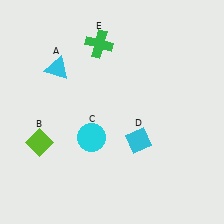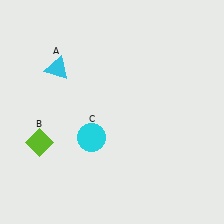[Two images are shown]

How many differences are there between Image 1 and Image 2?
There are 2 differences between the two images.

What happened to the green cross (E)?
The green cross (E) was removed in Image 2. It was in the top-left area of Image 1.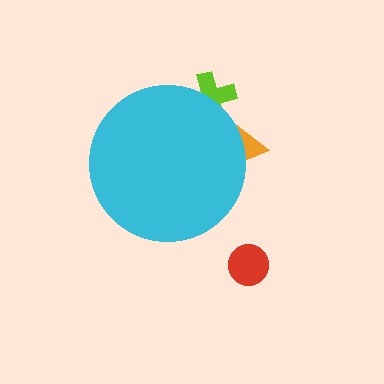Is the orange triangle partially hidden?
Yes, the orange triangle is partially hidden behind the cyan circle.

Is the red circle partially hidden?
No, the red circle is fully visible.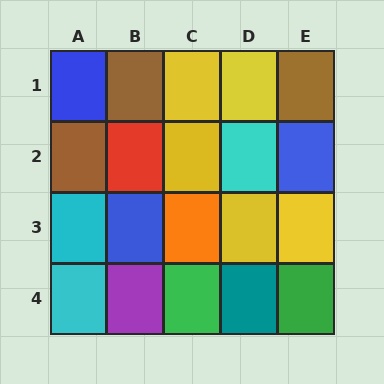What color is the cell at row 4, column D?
Teal.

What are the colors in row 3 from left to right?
Cyan, blue, orange, yellow, yellow.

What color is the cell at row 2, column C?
Yellow.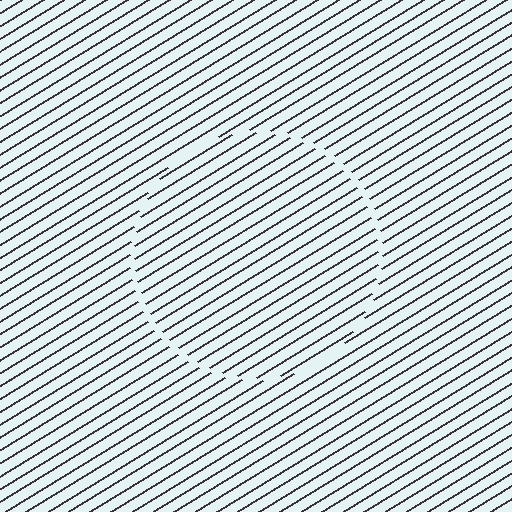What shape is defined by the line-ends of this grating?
An illusory circle. The interior of the shape contains the same grating, shifted by half a period — the contour is defined by the phase discontinuity where line-ends from the inner and outer gratings abut.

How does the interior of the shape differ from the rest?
The interior of the shape contains the same grating, shifted by half a period — the contour is defined by the phase discontinuity where line-ends from the inner and outer gratings abut.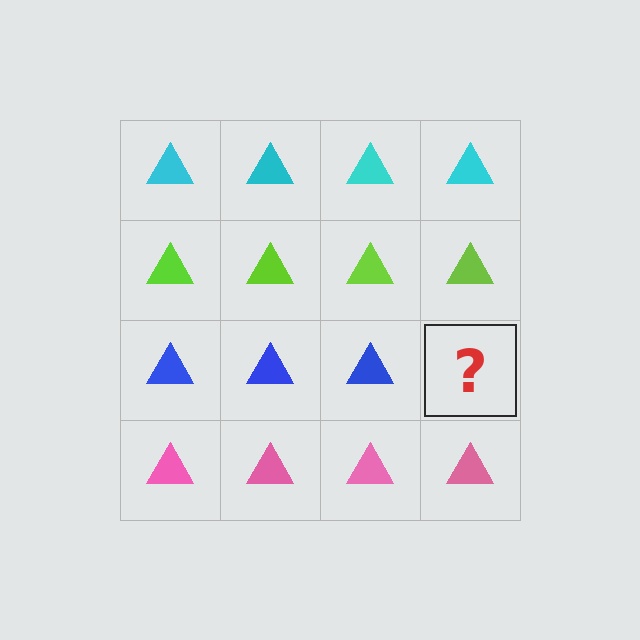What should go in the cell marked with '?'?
The missing cell should contain a blue triangle.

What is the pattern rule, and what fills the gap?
The rule is that each row has a consistent color. The gap should be filled with a blue triangle.